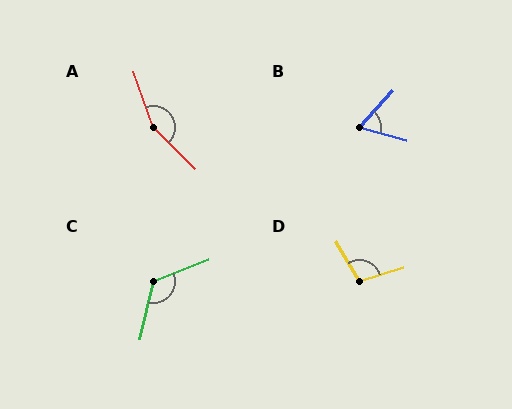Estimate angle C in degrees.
Approximately 125 degrees.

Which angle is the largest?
A, at approximately 155 degrees.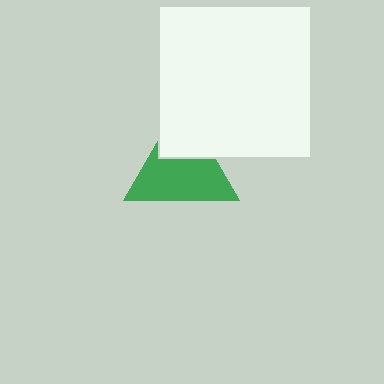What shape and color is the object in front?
The object in front is a white square.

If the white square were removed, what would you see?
You would see the complete green triangle.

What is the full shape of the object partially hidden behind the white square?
The partially hidden object is a green triangle.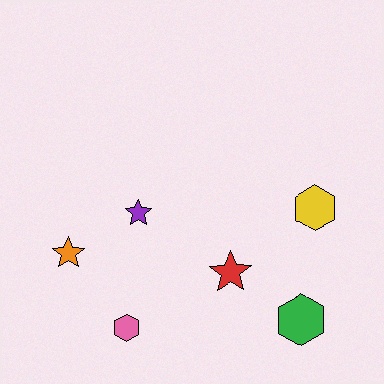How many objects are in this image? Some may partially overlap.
There are 6 objects.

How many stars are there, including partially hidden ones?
There are 3 stars.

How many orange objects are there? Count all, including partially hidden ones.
There is 1 orange object.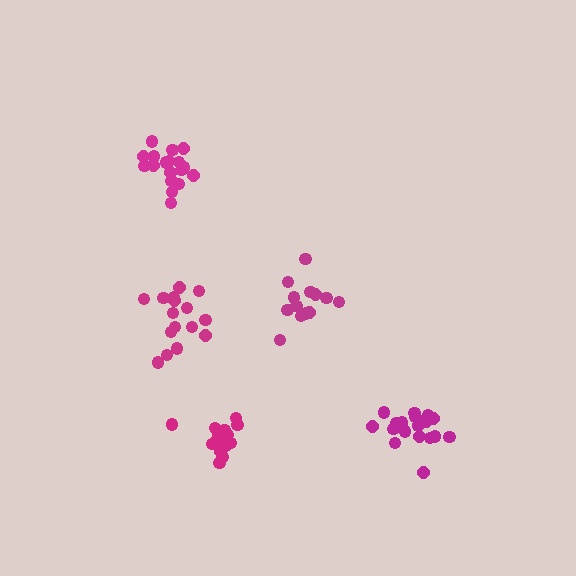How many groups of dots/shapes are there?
There are 5 groups.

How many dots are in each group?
Group 1: 19 dots, Group 2: 16 dots, Group 3: 14 dots, Group 4: 14 dots, Group 5: 20 dots (83 total).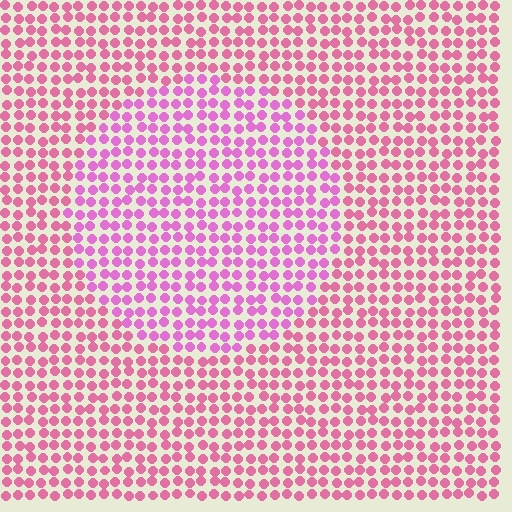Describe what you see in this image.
The image is filled with small pink elements in a uniform arrangement. A circle-shaped region is visible where the elements are tinted to a slightly different hue, forming a subtle color boundary.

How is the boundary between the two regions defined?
The boundary is defined purely by a slight shift in hue (about 26 degrees). Spacing, size, and orientation are identical on both sides.